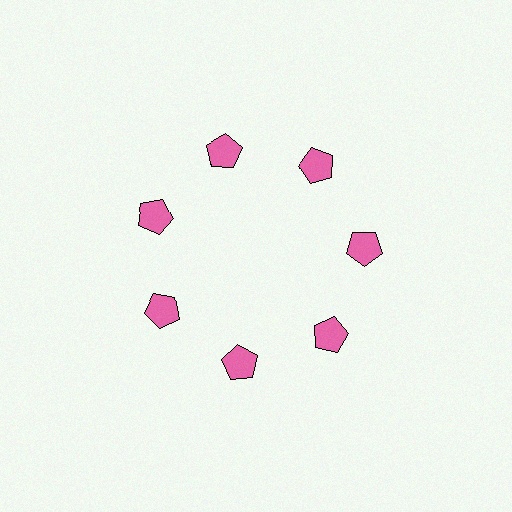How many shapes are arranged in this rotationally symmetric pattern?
There are 7 shapes, arranged in 7 groups of 1.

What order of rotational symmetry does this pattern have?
This pattern has 7-fold rotational symmetry.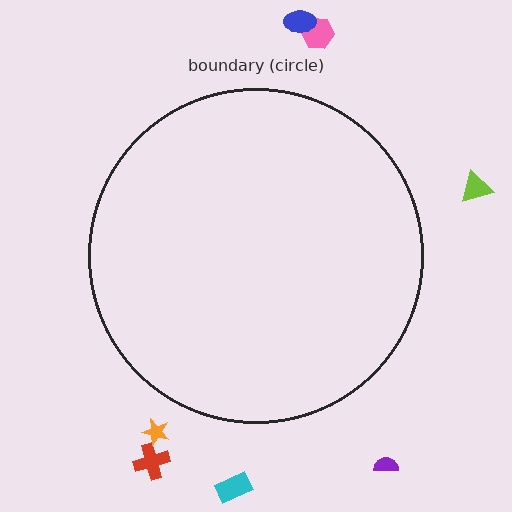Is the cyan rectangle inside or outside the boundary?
Outside.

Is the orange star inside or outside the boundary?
Outside.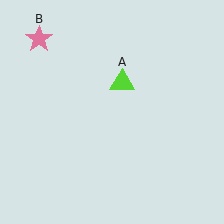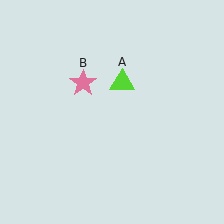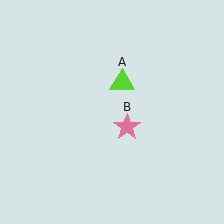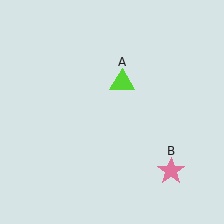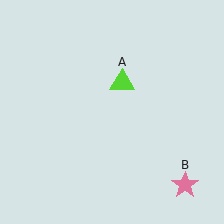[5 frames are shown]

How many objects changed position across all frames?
1 object changed position: pink star (object B).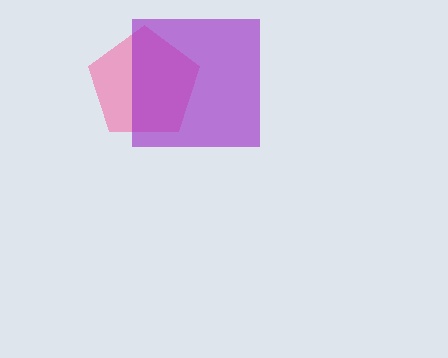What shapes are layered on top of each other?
The layered shapes are: a pink pentagon, a purple square.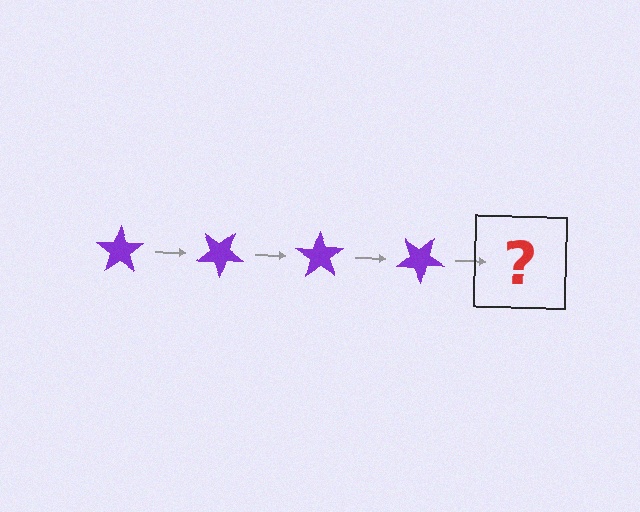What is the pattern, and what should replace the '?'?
The pattern is that the star rotates 35 degrees each step. The '?' should be a purple star rotated 140 degrees.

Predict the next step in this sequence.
The next step is a purple star rotated 140 degrees.